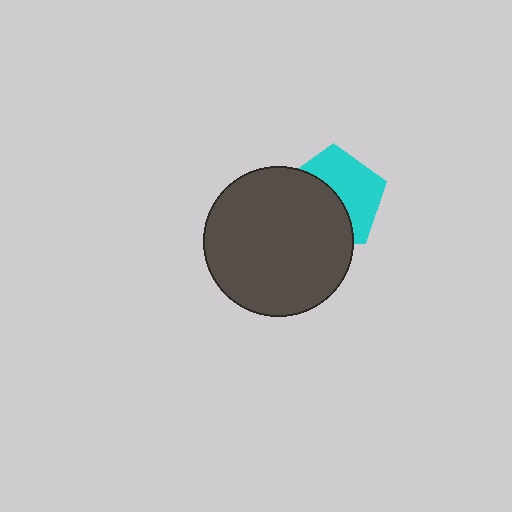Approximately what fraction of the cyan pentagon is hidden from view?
Roughly 50% of the cyan pentagon is hidden behind the dark gray circle.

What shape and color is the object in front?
The object in front is a dark gray circle.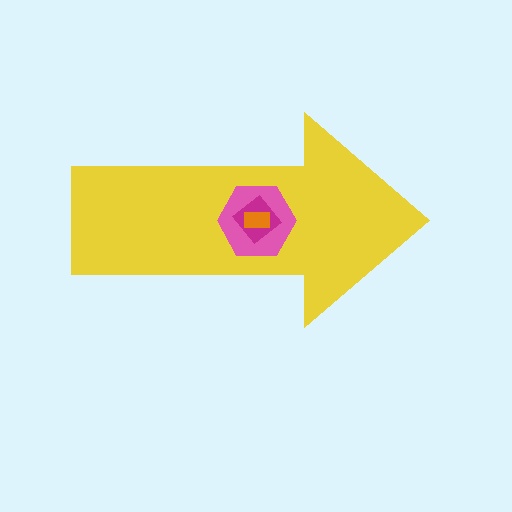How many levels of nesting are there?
4.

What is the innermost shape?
The orange rectangle.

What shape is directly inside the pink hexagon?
The magenta diamond.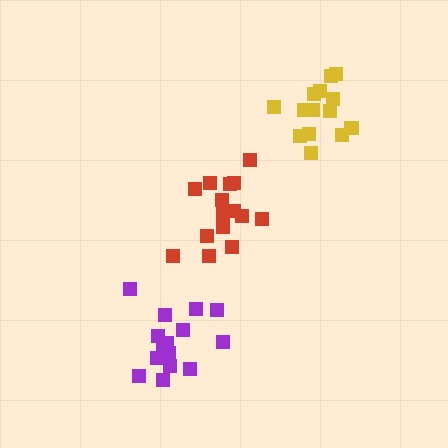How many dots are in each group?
Group 1: 15 dots, Group 2: 15 dots, Group 3: 14 dots (44 total).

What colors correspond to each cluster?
The clusters are colored: red, purple, yellow.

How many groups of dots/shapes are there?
There are 3 groups.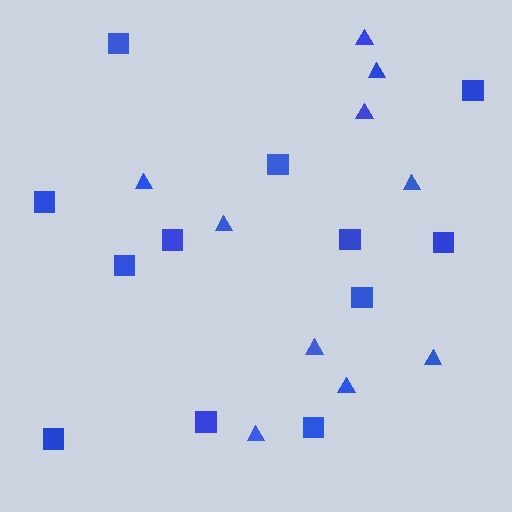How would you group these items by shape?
There are 2 groups: one group of squares (12) and one group of triangles (10).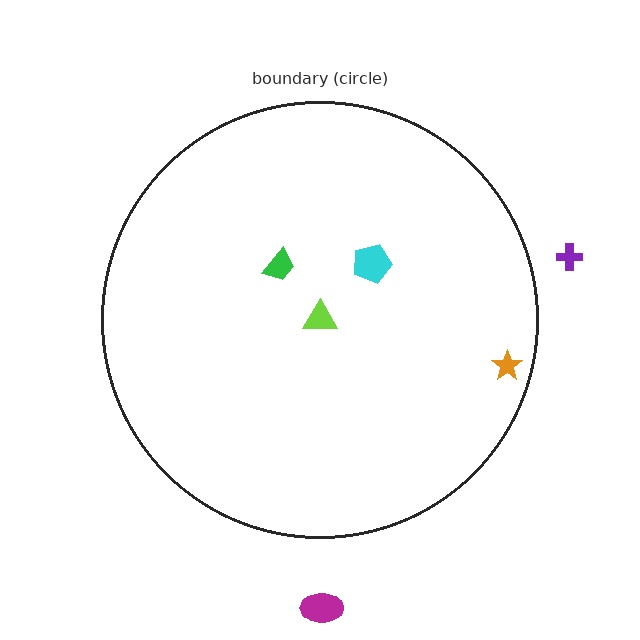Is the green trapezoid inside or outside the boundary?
Inside.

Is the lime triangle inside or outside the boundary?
Inside.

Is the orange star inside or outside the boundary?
Inside.